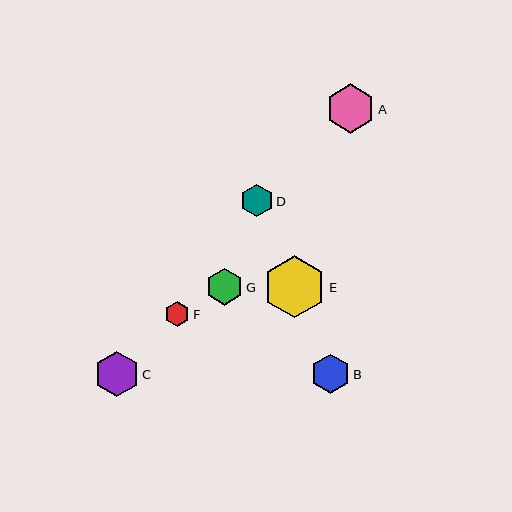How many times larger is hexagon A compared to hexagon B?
Hexagon A is approximately 1.3 times the size of hexagon B.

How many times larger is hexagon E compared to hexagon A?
Hexagon E is approximately 1.3 times the size of hexagon A.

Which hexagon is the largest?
Hexagon E is the largest with a size of approximately 62 pixels.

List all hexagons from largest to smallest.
From largest to smallest: E, A, C, B, G, D, F.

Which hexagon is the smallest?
Hexagon F is the smallest with a size of approximately 25 pixels.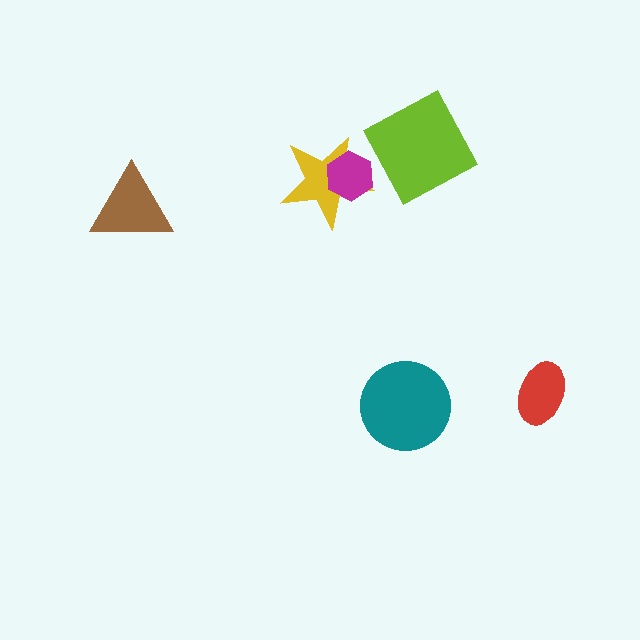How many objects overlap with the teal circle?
0 objects overlap with the teal circle.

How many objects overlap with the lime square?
0 objects overlap with the lime square.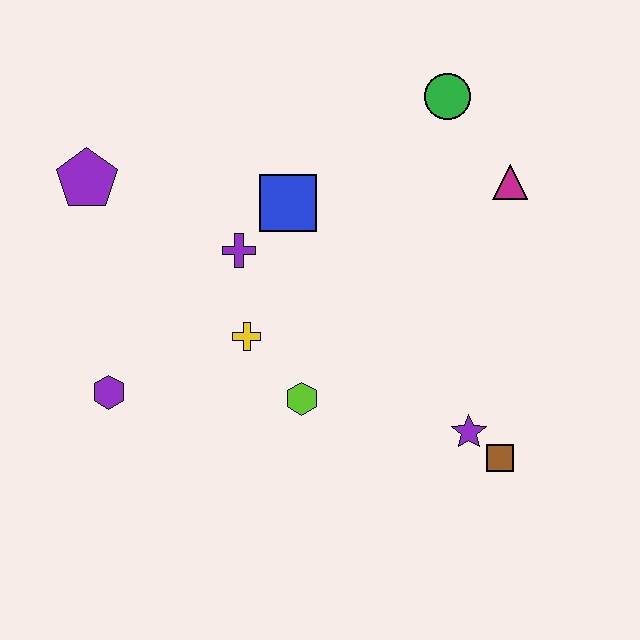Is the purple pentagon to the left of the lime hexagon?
Yes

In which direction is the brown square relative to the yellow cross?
The brown square is to the right of the yellow cross.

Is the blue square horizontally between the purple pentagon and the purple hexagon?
No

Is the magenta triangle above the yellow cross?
Yes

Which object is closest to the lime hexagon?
The yellow cross is closest to the lime hexagon.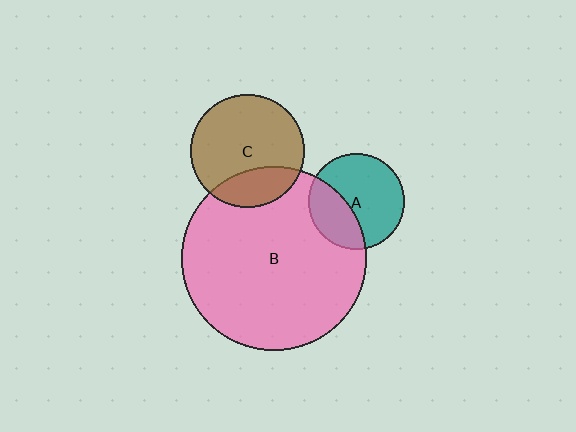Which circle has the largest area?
Circle B (pink).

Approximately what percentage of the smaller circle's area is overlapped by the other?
Approximately 35%.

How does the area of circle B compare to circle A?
Approximately 3.7 times.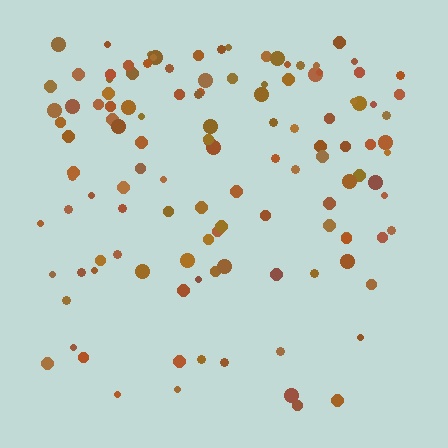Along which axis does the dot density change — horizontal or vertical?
Vertical.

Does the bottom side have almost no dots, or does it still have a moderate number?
Still a moderate number, just noticeably fewer than the top.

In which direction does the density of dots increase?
From bottom to top, with the top side densest.